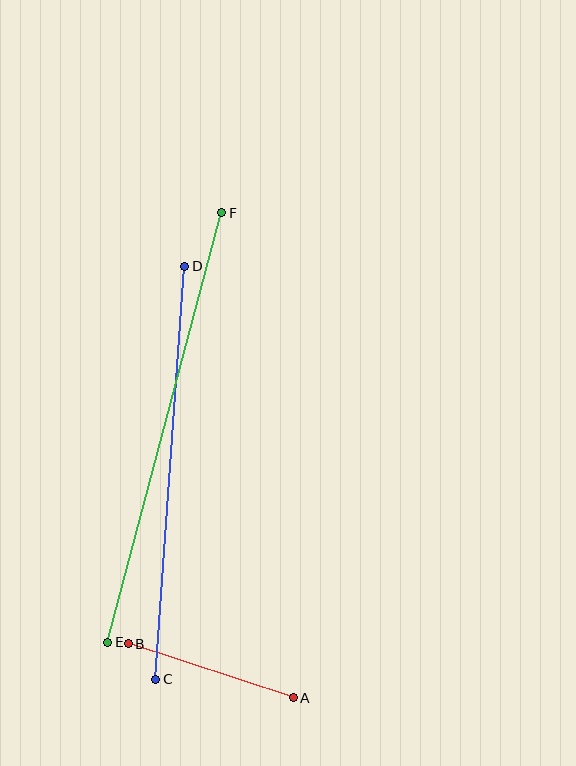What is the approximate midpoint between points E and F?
The midpoint is at approximately (165, 427) pixels.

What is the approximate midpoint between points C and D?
The midpoint is at approximately (170, 473) pixels.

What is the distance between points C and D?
The distance is approximately 414 pixels.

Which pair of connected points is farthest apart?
Points E and F are farthest apart.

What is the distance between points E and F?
The distance is approximately 445 pixels.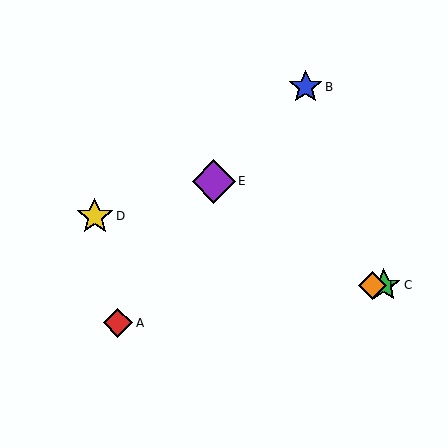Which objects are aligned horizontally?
Objects C, F are aligned horizontally.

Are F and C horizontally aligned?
Yes, both are at y≈285.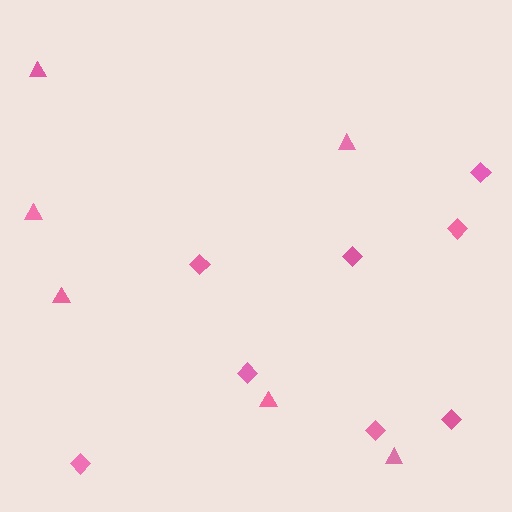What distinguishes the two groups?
There are 2 groups: one group of diamonds (8) and one group of triangles (6).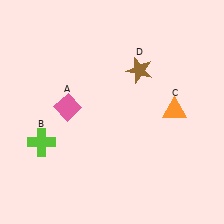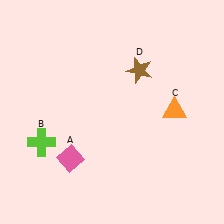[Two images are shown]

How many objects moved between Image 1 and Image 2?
1 object moved between the two images.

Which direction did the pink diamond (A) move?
The pink diamond (A) moved down.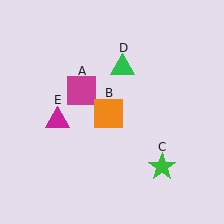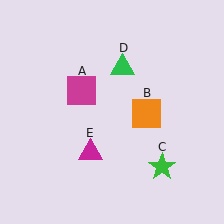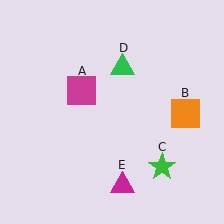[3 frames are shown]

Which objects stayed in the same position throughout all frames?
Magenta square (object A) and green star (object C) and green triangle (object D) remained stationary.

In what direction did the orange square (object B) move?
The orange square (object B) moved right.